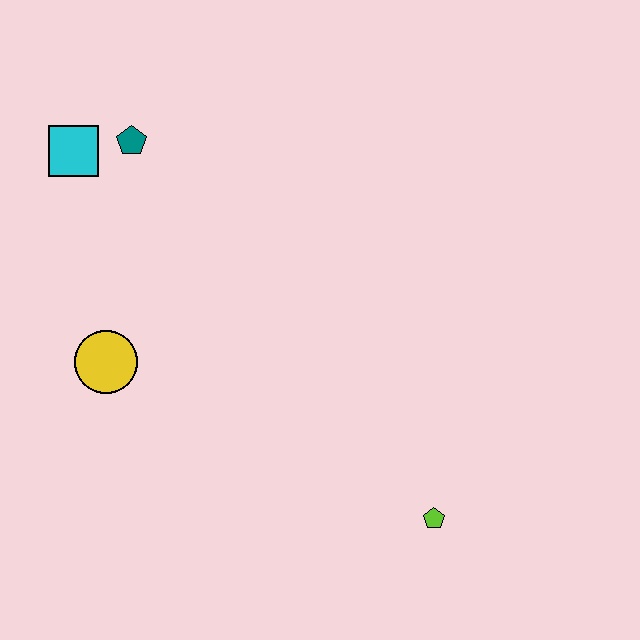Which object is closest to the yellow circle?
The cyan square is closest to the yellow circle.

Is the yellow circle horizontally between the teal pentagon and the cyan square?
Yes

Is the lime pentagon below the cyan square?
Yes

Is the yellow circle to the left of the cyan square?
No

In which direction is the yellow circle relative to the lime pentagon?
The yellow circle is to the left of the lime pentagon.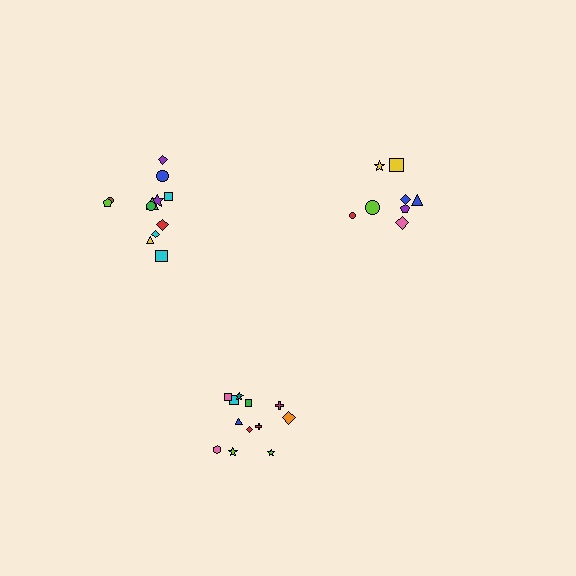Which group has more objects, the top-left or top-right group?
The top-left group.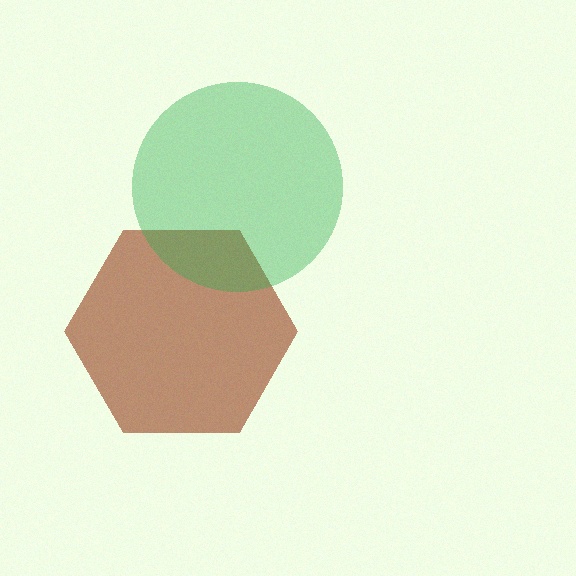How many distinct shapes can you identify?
There are 2 distinct shapes: a brown hexagon, a green circle.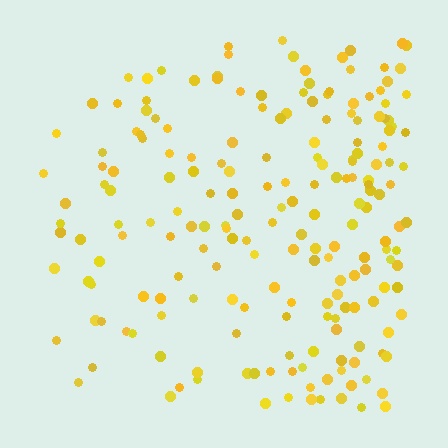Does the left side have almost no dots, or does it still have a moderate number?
Still a moderate number, just noticeably fewer than the right.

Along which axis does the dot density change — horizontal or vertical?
Horizontal.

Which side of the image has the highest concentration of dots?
The right.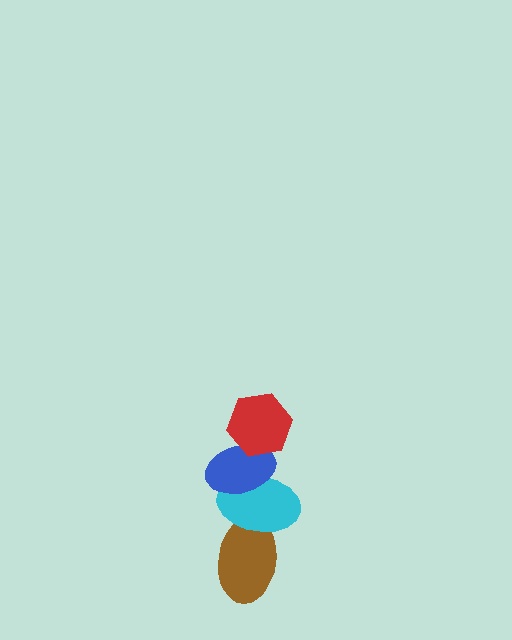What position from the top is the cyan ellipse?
The cyan ellipse is 3rd from the top.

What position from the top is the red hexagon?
The red hexagon is 1st from the top.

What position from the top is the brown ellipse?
The brown ellipse is 4th from the top.